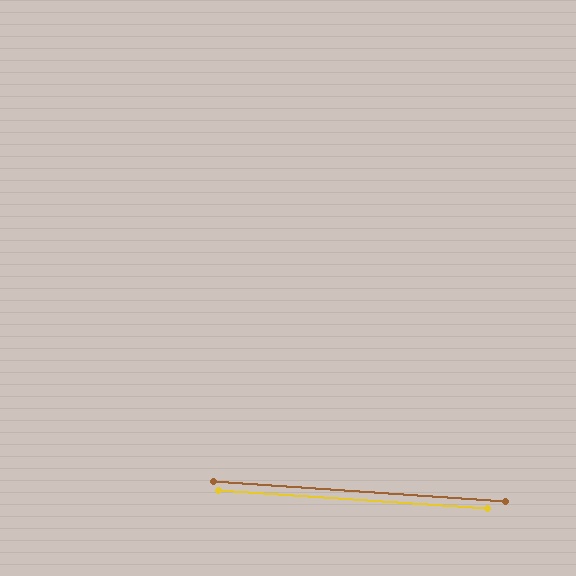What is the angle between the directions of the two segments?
Approximately 0 degrees.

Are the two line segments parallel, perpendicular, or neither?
Parallel — their directions differ by only 0.2°.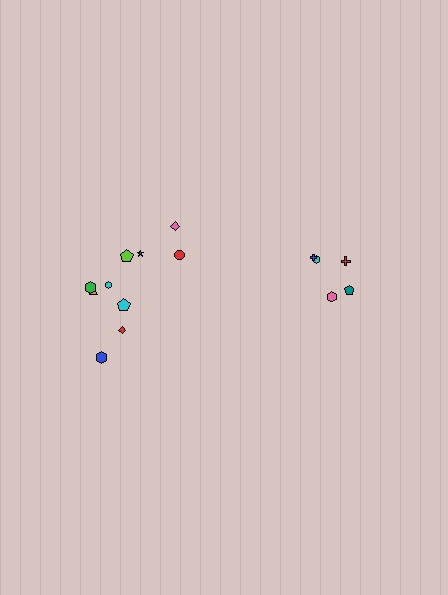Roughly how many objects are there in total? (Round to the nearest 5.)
Roughly 15 objects in total.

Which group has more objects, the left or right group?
The left group.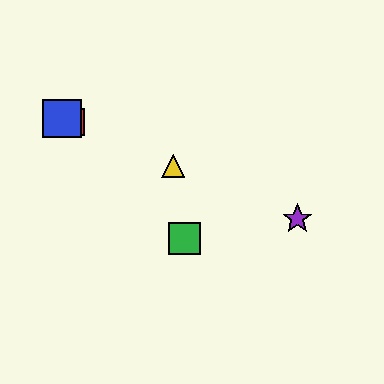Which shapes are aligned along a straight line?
The red square, the blue square, the yellow triangle, the purple star are aligned along a straight line.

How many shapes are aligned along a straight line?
4 shapes (the red square, the blue square, the yellow triangle, the purple star) are aligned along a straight line.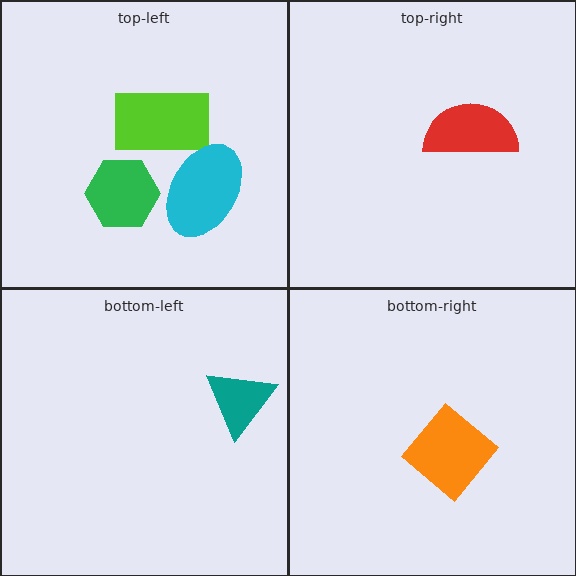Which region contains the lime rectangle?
The top-left region.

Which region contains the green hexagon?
The top-left region.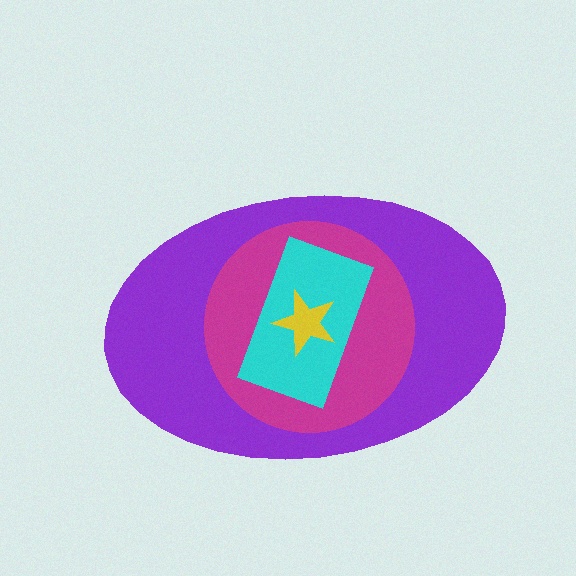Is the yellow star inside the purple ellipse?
Yes.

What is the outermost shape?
The purple ellipse.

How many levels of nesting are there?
4.